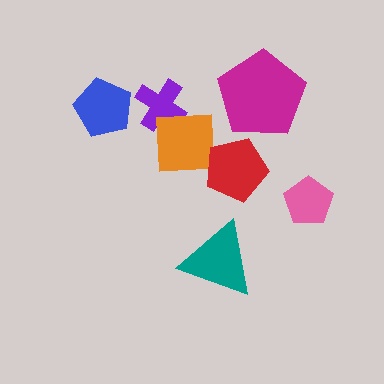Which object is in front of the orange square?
The red pentagon is in front of the orange square.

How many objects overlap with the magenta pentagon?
0 objects overlap with the magenta pentagon.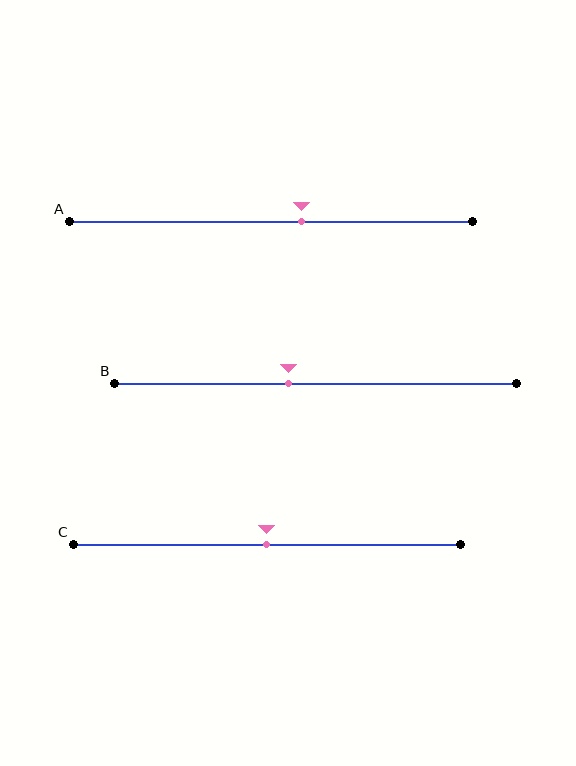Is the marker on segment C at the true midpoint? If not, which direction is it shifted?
Yes, the marker on segment C is at the true midpoint.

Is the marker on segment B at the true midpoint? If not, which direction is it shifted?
No, the marker on segment B is shifted to the left by about 7% of the segment length.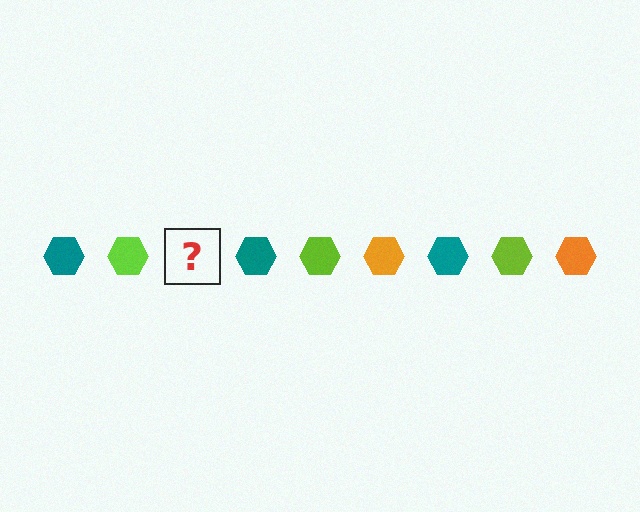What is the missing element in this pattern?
The missing element is an orange hexagon.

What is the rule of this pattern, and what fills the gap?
The rule is that the pattern cycles through teal, lime, orange hexagons. The gap should be filled with an orange hexagon.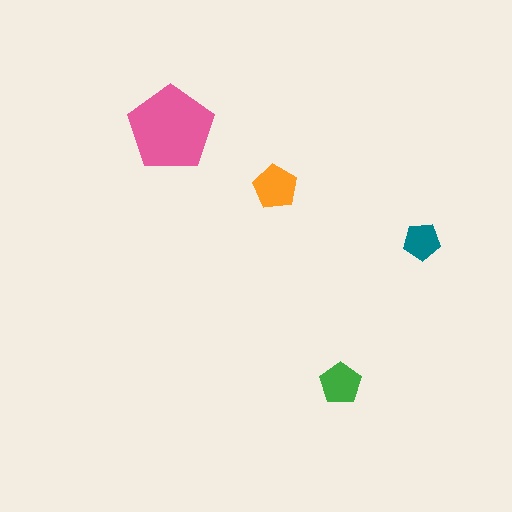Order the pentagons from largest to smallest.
the pink one, the orange one, the green one, the teal one.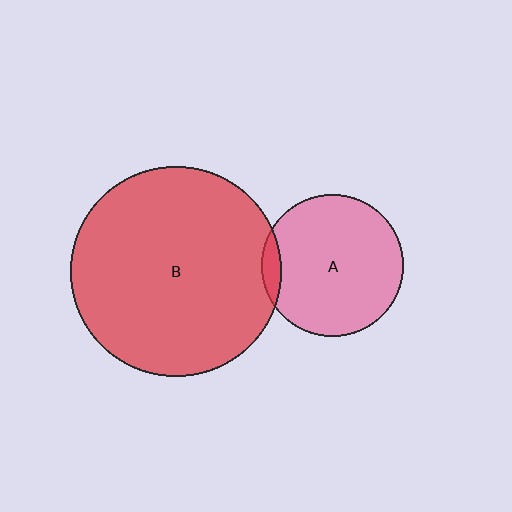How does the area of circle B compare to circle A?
Approximately 2.2 times.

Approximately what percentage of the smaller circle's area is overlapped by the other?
Approximately 5%.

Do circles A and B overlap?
Yes.